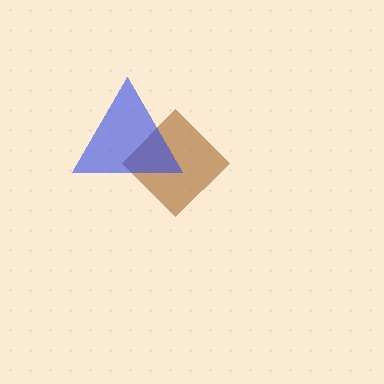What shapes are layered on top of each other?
The layered shapes are: a brown diamond, a blue triangle.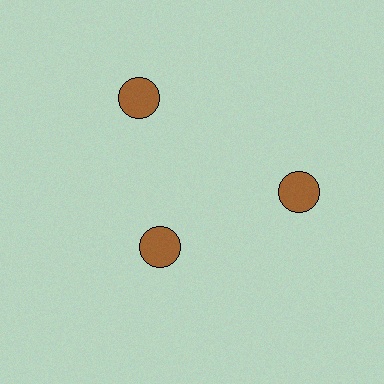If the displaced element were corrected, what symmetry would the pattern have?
It would have 3-fold rotational symmetry — the pattern would map onto itself every 120 degrees.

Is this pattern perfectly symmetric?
No. The 3 brown circles are arranged in a ring, but one element near the 7 o'clock position is pulled inward toward the center, breaking the 3-fold rotational symmetry.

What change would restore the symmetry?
The symmetry would be restored by moving it outward, back onto the ring so that all 3 circles sit at equal angles and equal distance from the center.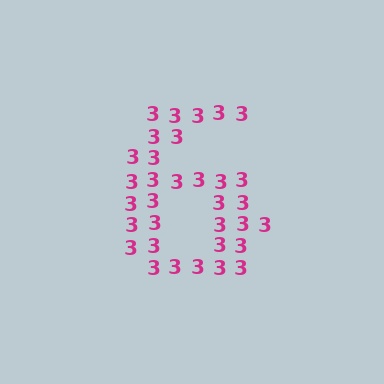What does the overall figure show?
The overall figure shows the digit 6.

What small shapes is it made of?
It is made of small digit 3's.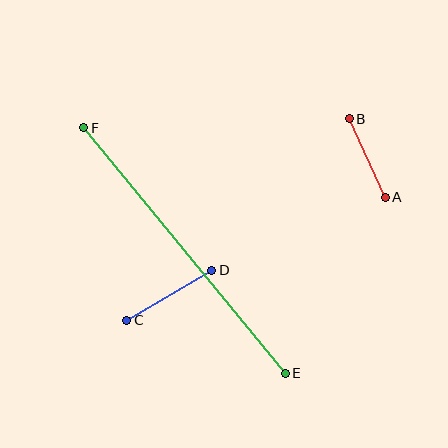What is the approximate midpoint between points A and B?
The midpoint is at approximately (367, 158) pixels.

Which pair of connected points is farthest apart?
Points E and F are farthest apart.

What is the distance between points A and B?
The distance is approximately 86 pixels.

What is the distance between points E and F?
The distance is approximately 318 pixels.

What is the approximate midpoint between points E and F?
The midpoint is at approximately (184, 250) pixels.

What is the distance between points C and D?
The distance is approximately 99 pixels.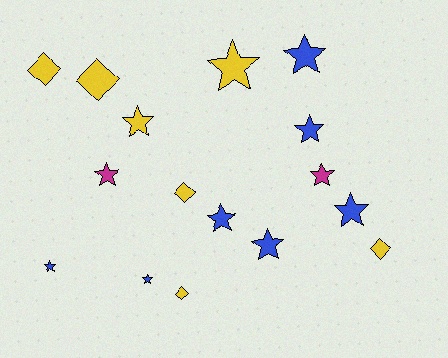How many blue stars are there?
There are 7 blue stars.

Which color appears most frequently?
Yellow, with 7 objects.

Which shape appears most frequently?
Star, with 11 objects.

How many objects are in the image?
There are 16 objects.